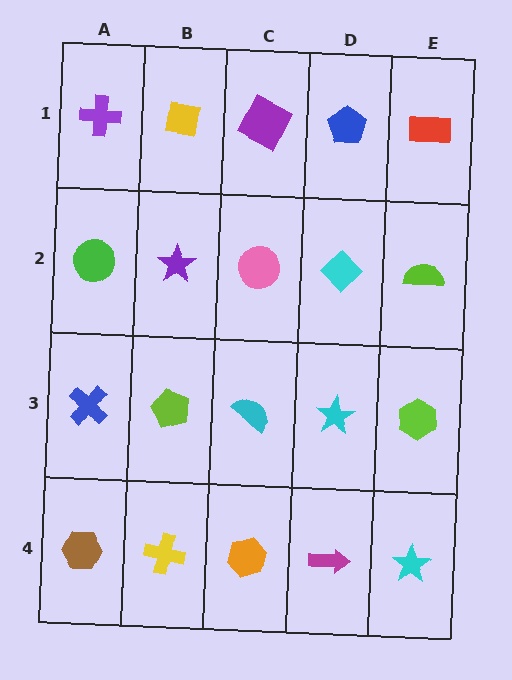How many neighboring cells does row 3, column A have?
3.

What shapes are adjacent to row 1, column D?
A cyan diamond (row 2, column D), a purple square (row 1, column C), a red rectangle (row 1, column E).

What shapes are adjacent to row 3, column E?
A lime semicircle (row 2, column E), a cyan star (row 4, column E), a cyan star (row 3, column D).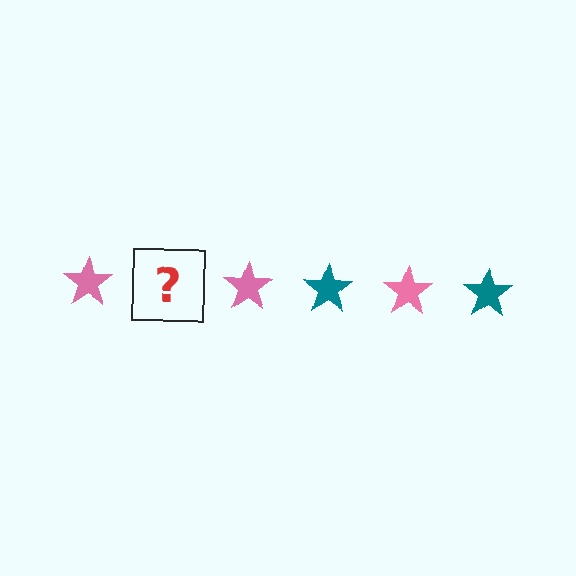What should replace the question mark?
The question mark should be replaced with a teal star.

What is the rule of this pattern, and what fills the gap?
The rule is that the pattern cycles through pink, teal stars. The gap should be filled with a teal star.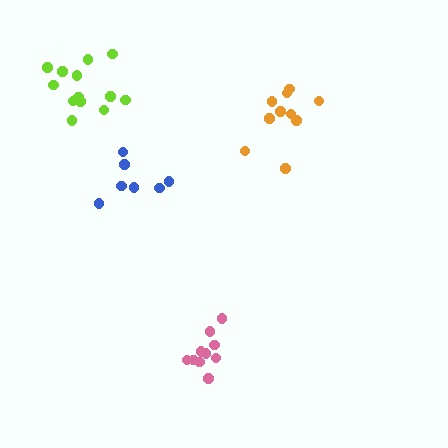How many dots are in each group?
Group 1: 10 dots, Group 2: 7 dots, Group 3: 13 dots, Group 4: 10 dots (40 total).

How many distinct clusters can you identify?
There are 4 distinct clusters.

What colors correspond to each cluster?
The clusters are colored: orange, blue, lime, pink.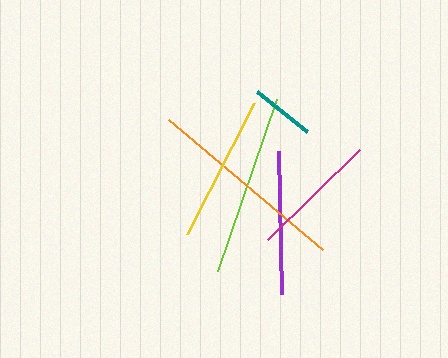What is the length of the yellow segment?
The yellow segment is approximately 147 pixels long.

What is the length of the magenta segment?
The magenta segment is approximately 129 pixels long.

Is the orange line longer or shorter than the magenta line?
The orange line is longer than the magenta line.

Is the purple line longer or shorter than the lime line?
The lime line is longer than the purple line.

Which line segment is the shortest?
The teal line is the shortest at approximately 64 pixels.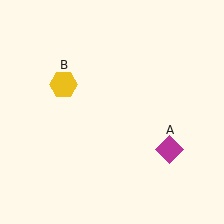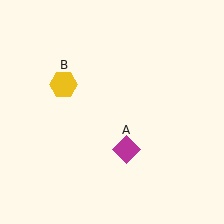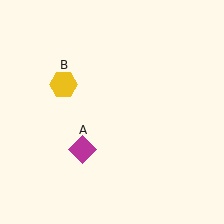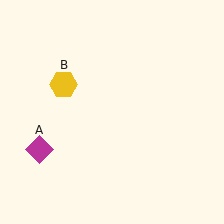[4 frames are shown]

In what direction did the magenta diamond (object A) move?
The magenta diamond (object A) moved left.